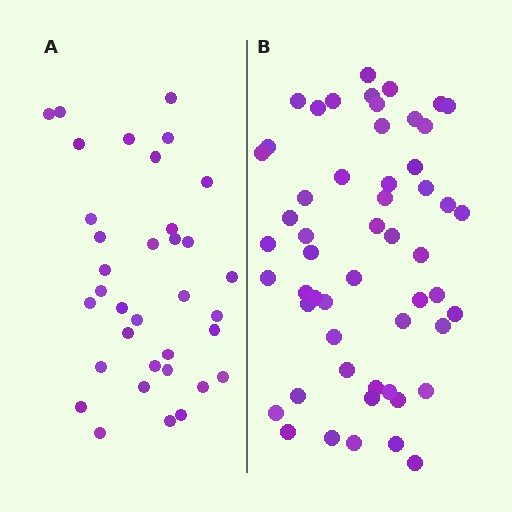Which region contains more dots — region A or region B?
Region B (the right region) has more dots.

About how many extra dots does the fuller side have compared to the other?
Region B has approximately 20 more dots than region A.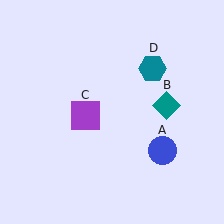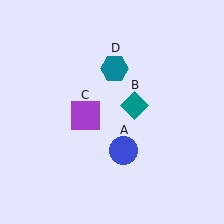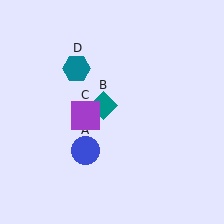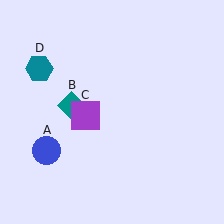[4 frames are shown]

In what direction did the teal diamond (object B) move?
The teal diamond (object B) moved left.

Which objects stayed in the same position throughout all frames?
Purple square (object C) remained stationary.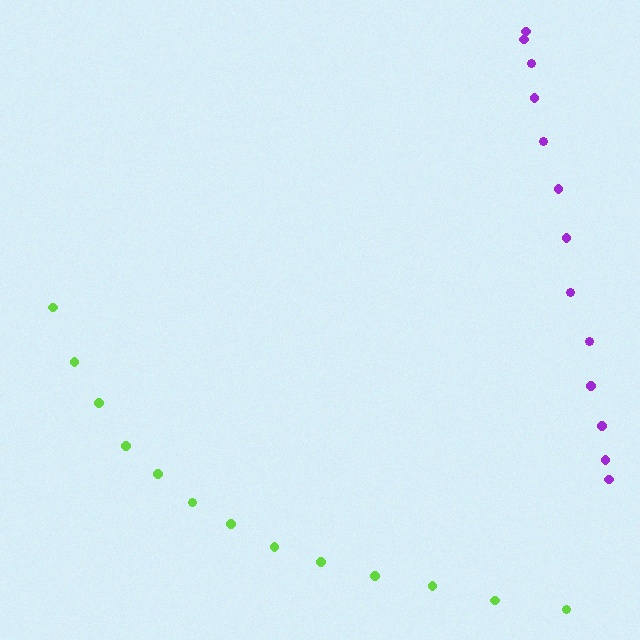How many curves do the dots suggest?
There are 2 distinct paths.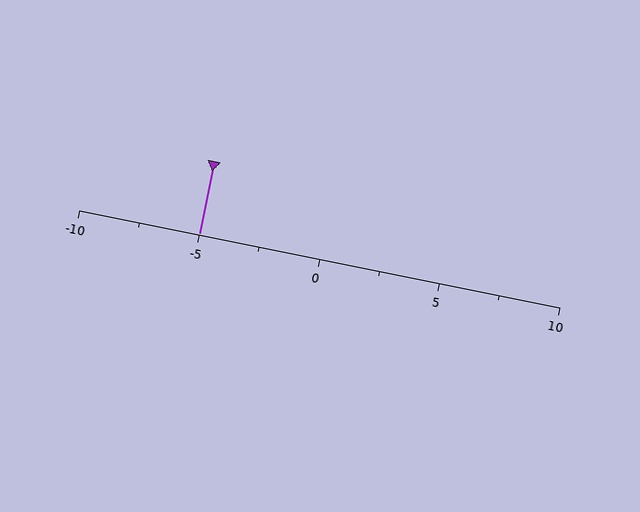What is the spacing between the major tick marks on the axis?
The major ticks are spaced 5 apart.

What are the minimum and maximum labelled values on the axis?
The axis runs from -10 to 10.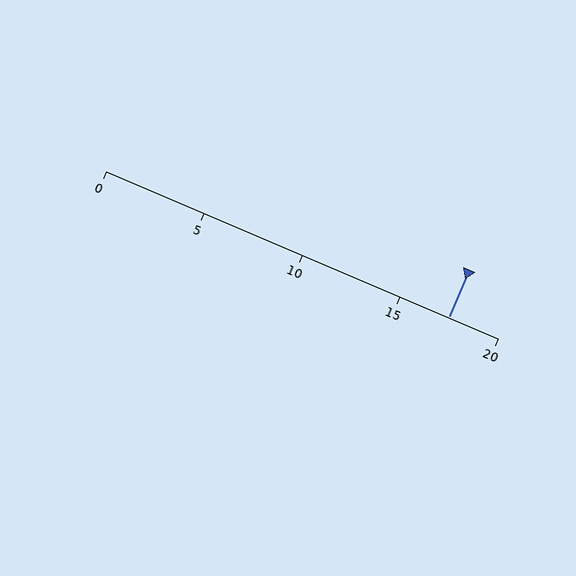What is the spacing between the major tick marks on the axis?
The major ticks are spaced 5 apart.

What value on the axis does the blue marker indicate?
The marker indicates approximately 17.5.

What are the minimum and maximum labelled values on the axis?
The axis runs from 0 to 20.